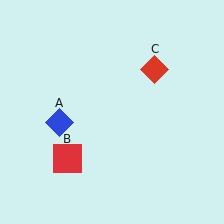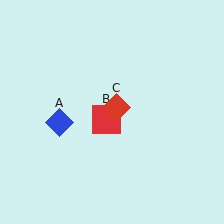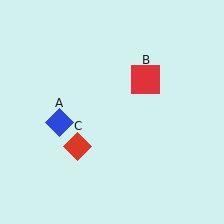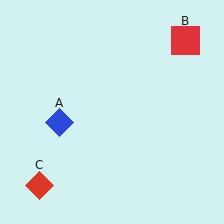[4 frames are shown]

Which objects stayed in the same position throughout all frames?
Blue diamond (object A) remained stationary.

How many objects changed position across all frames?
2 objects changed position: red square (object B), red diamond (object C).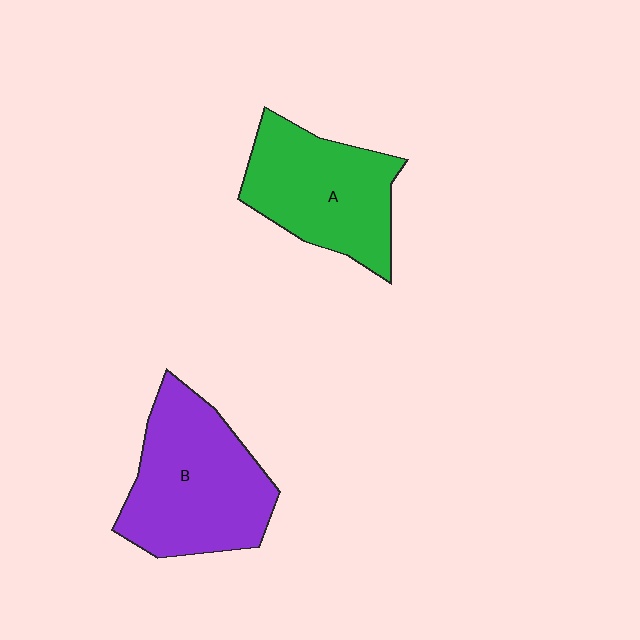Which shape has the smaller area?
Shape A (green).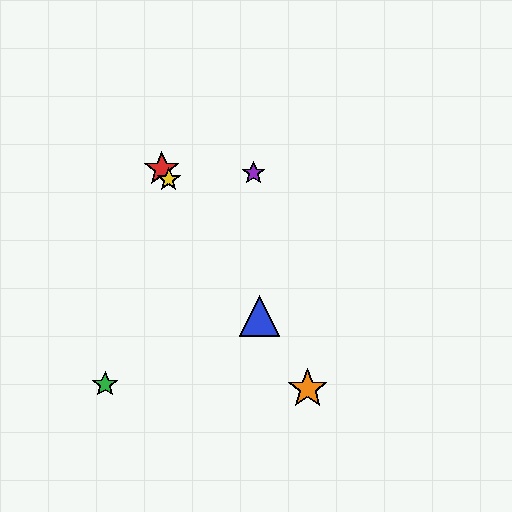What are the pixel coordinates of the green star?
The green star is at (105, 384).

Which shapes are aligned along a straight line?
The red star, the blue triangle, the yellow star, the orange star are aligned along a straight line.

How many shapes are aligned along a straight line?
4 shapes (the red star, the blue triangle, the yellow star, the orange star) are aligned along a straight line.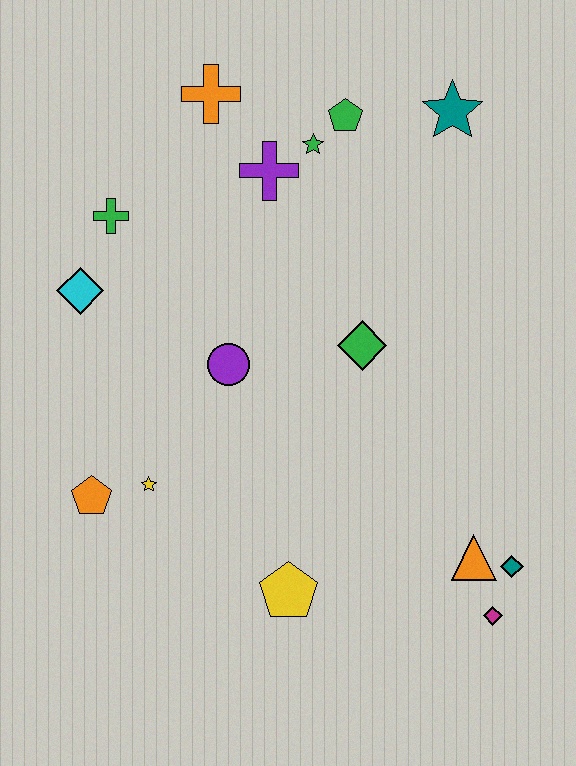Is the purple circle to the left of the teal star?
Yes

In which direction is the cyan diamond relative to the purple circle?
The cyan diamond is to the left of the purple circle.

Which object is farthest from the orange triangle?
The orange cross is farthest from the orange triangle.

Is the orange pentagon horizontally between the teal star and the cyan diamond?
Yes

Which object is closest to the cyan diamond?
The green cross is closest to the cyan diamond.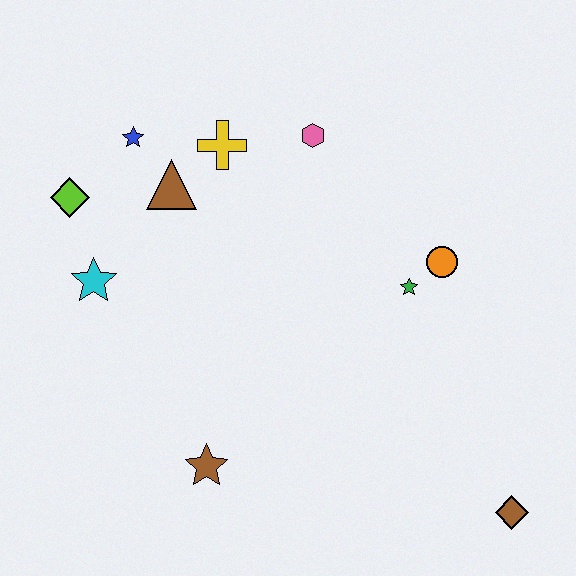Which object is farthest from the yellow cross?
The brown diamond is farthest from the yellow cross.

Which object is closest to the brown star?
The cyan star is closest to the brown star.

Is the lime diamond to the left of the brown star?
Yes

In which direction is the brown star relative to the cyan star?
The brown star is below the cyan star.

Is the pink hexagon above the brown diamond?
Yes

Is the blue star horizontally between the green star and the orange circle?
No